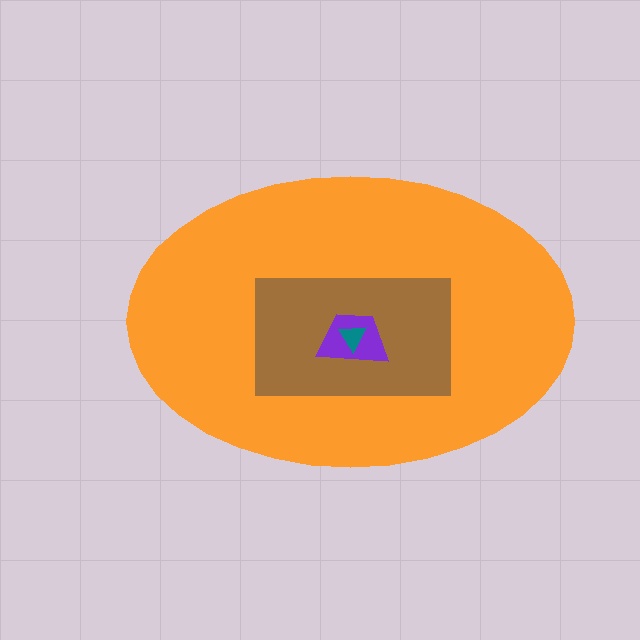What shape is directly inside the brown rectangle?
The purple trapezoid.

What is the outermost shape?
The orange ellipse.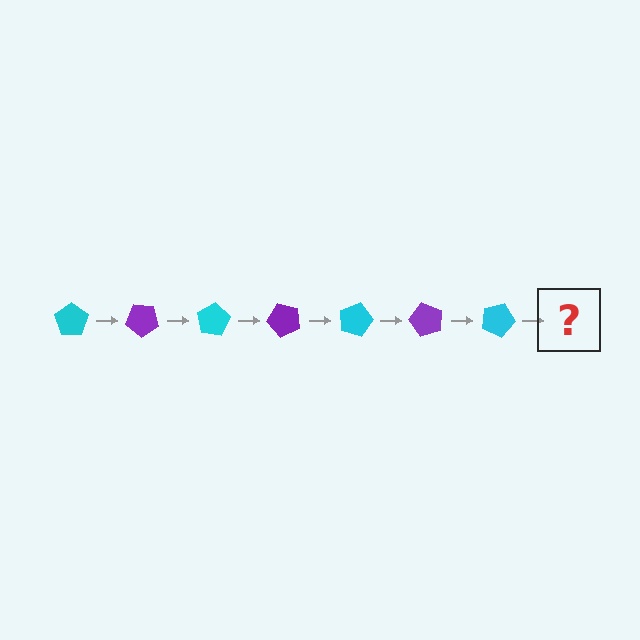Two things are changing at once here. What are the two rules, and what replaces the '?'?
The two rules are that it rotates 40 degrees each step and the color cycles through cyan and purple. The '?' should be a purple pentagon, rotated 280 degrees from the start.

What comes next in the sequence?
The next element should be a purple pentagon, rotated 280 degrees from the start.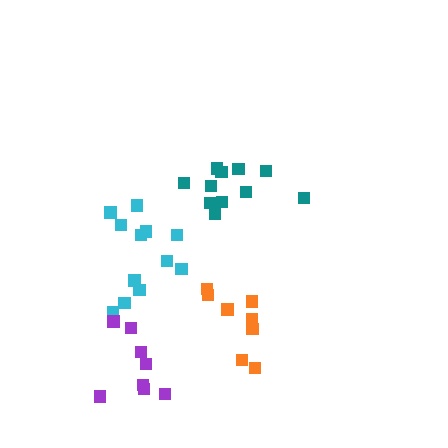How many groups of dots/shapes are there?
There are 4 groups.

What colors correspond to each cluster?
The clusters are colored: cyan, orange, purple, teal.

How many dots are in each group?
Group 1: 12 dots, Group 2: 8 dots, Group 3: 8 dots, Group 4: 11 dots (39 total).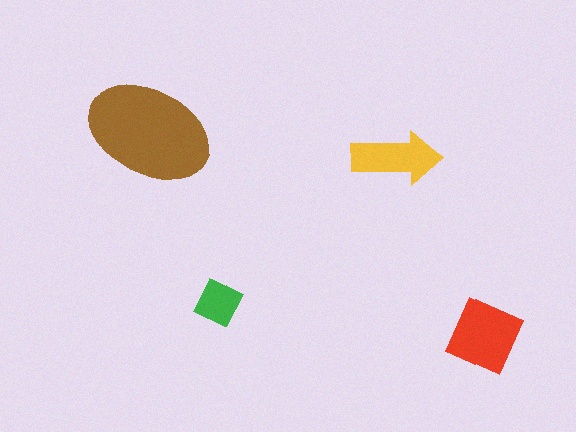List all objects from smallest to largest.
The green diamond, the yellow arrow, the red square, the brown ellipse.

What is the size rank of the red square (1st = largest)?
2nd.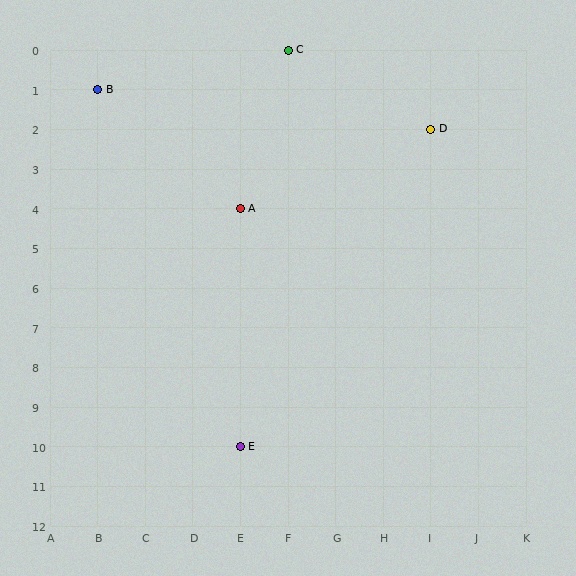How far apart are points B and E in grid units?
Points B and E are 3 columns and 9 rows apart (about 9.5 grid units diagonally).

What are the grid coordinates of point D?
Point D is at grid coordinates (I, 2).